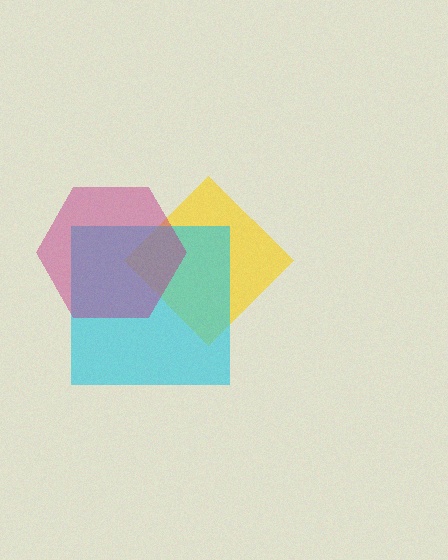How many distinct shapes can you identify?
There are 3 distinct shapes: a yellow diamond, a cyan square, a magenta hexagon.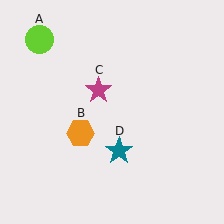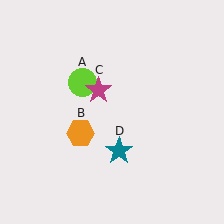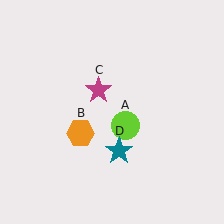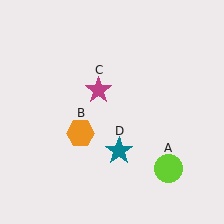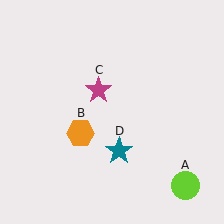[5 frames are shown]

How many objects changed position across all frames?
1 object changed position: lime circle (object A).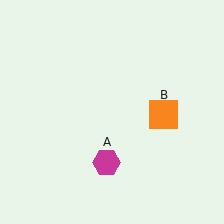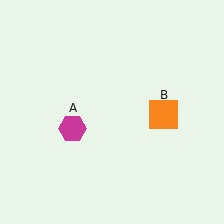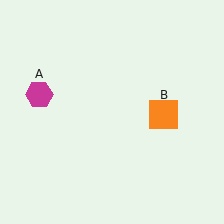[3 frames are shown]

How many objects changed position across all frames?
1 object changed position: magenta hexagon (object A).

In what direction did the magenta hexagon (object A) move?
The magenta hexagon (object A) moved up and to the left.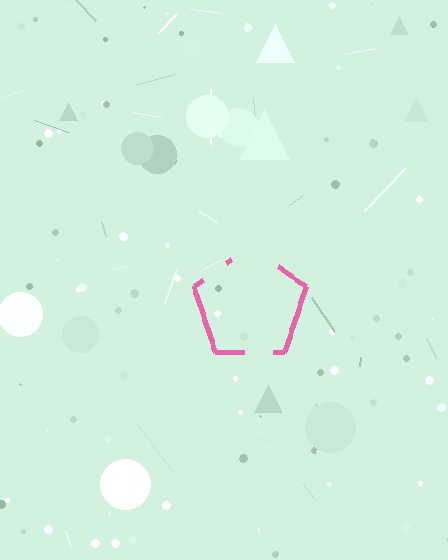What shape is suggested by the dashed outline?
The dashed outline suggests a pentagon.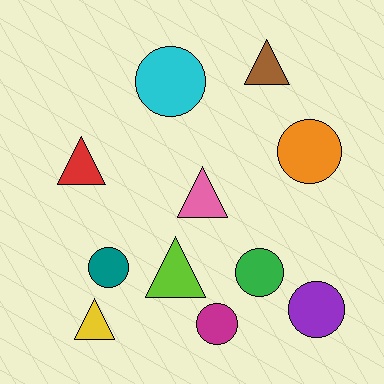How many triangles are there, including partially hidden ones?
There are 5 triangles.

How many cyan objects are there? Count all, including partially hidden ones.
There is 1 cyan object.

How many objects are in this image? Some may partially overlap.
There are 11 objects.